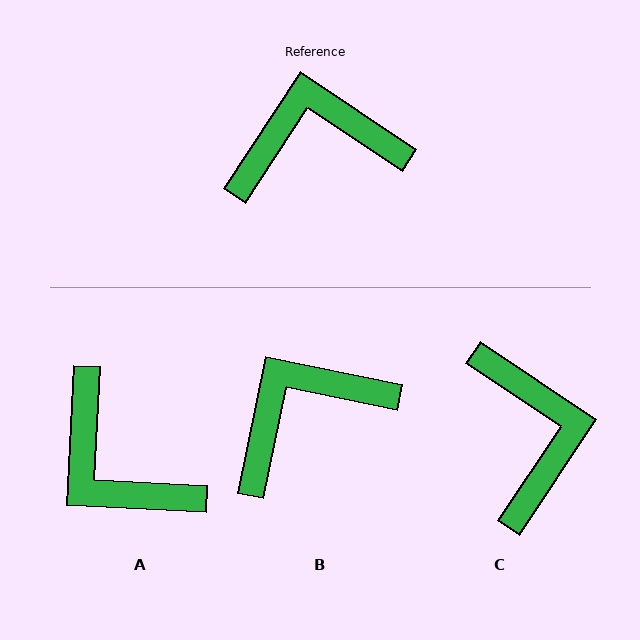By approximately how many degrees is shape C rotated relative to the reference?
Approximately 90 degrees clockwise.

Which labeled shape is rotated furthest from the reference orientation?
A, about 121 degrees away.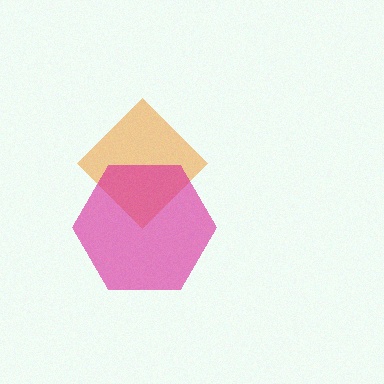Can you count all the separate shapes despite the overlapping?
Yes, there are 2 separate shapes.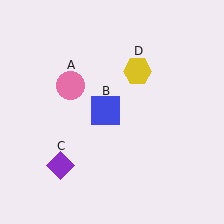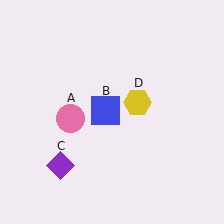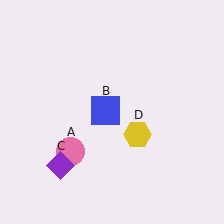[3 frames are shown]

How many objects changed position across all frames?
2 objects changed position: pink circle (object A), yellow hexagon (object D).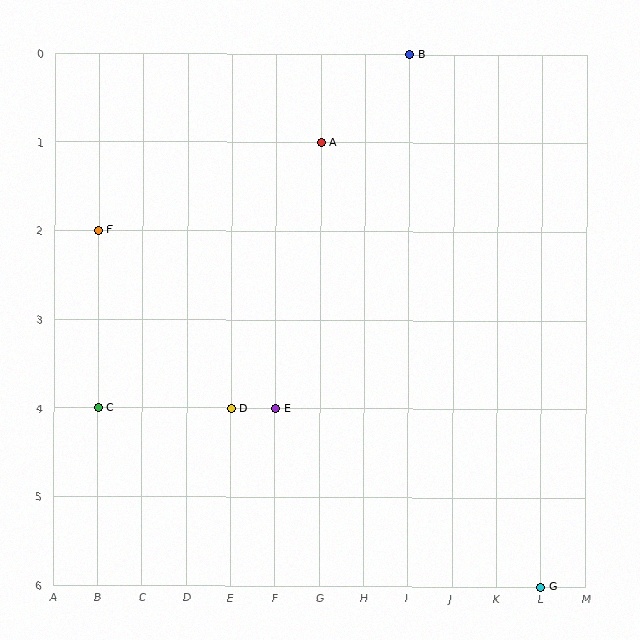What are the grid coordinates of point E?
Point E is at grid coordinates (F, 4).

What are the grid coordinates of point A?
Point A is at grid coordinates (G, 1).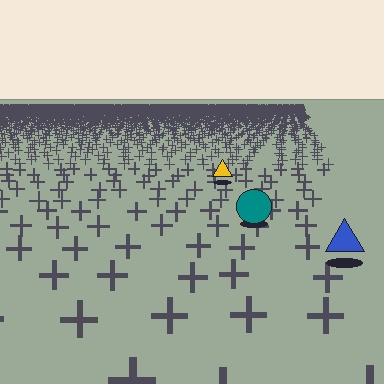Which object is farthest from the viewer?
The yellow triangle is farthest from the viewer. It appears smaller and the ground texture around it is denser.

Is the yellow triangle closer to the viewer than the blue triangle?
No. The blue triangle is closer — you can tell from the texture gradient: the ground texture is coarser near it.